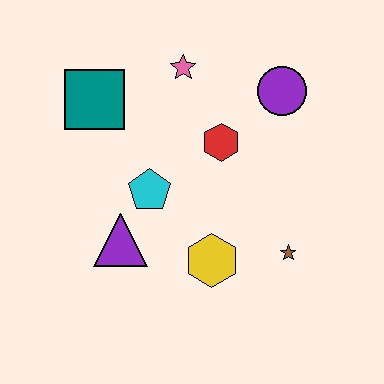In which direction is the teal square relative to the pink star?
The teal square is to the left of the pink star.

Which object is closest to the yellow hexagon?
The brown star is closest to the yellow hexagon.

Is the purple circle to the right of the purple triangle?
Yes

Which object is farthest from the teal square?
The brown star is farthest from the teal square.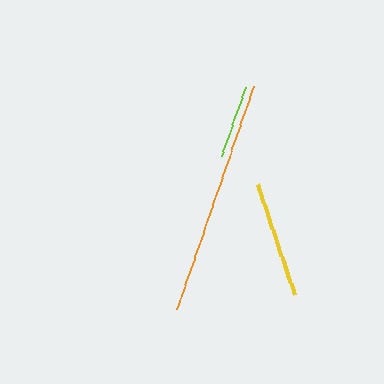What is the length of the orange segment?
The orange segment is approximately 236 pixels long.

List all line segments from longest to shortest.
From longest to shortest: orange, yellow, lime.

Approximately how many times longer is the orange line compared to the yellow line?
The orange line is approximately 2.0 times the length of the yellow line.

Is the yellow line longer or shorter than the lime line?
The yellow line is longer than the lime line.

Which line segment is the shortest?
The lime line is the shortest at approximately 74 pixels.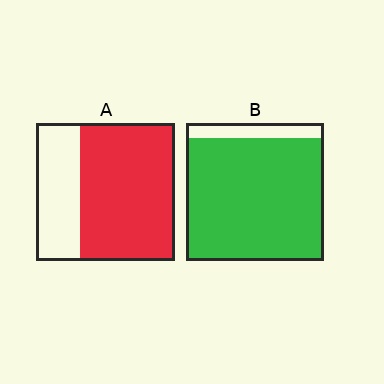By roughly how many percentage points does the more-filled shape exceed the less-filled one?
By roughly 20 percentage points (B over A).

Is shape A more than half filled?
Yes.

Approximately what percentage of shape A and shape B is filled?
A is approximately 70% and B is approximately 90%.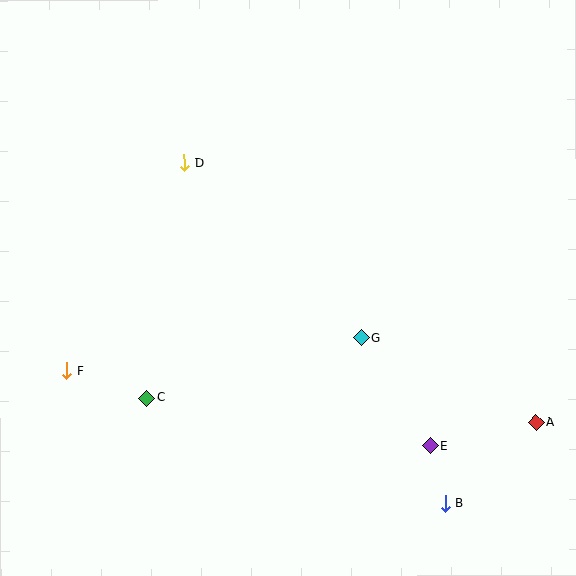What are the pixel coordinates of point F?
Point F is at (67, 371).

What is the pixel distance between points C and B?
The distance between C and B is 316 pixels.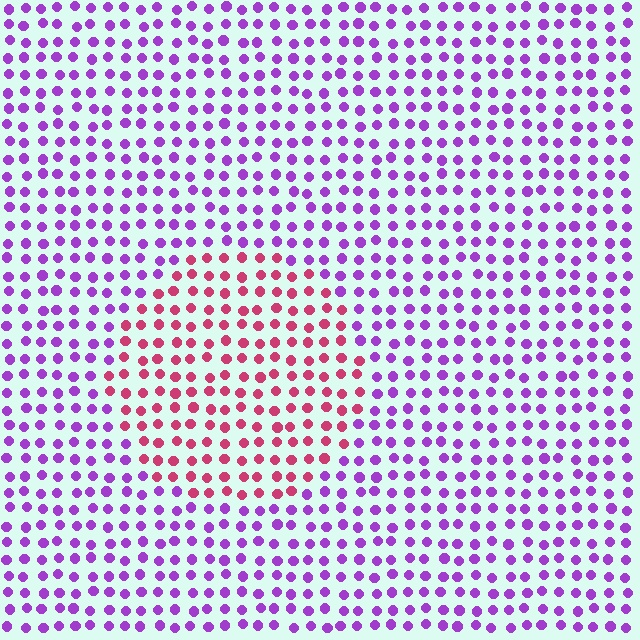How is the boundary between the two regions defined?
The boundary is defined purely by a slight shift in hue (about 55 degrees). Spacing, size, and orientation are identical on both sides.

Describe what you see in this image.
The image is filled with small purple elements in a uniform arrangement. A circle-shaped region is visible where the elements are tinted to a slightly different hue, forming a subtle color boundary.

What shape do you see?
I see a circle.